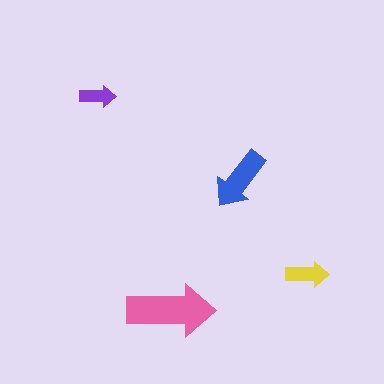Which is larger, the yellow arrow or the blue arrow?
The blue one.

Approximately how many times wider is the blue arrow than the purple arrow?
About 2 times wider.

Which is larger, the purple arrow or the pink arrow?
The pink one.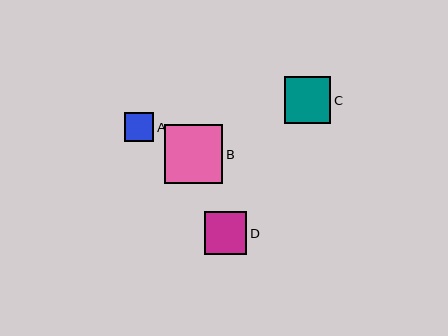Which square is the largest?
Square B is the largest with a size of approximately 58 pixels.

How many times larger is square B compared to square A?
Square B is approximately 2.0 times the size of square A.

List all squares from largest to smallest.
From largest to smallest: B, C, D, A.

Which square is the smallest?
Square A is the smallest with a size of approximately 30 pixels.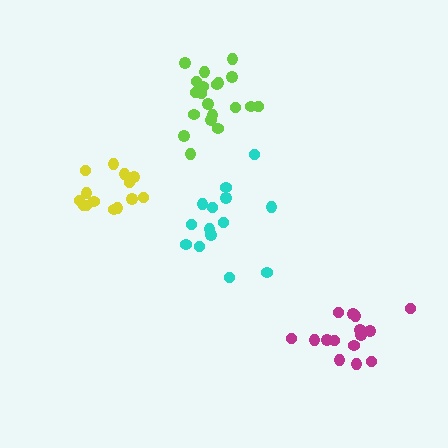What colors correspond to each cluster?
The clusters are colored: lime, magenta, cyan, yellow.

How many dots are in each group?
Group 1: 20 dots, Group 2: 15 dots, Group 3: 14 dots, Group 4: 14 dots (63 total).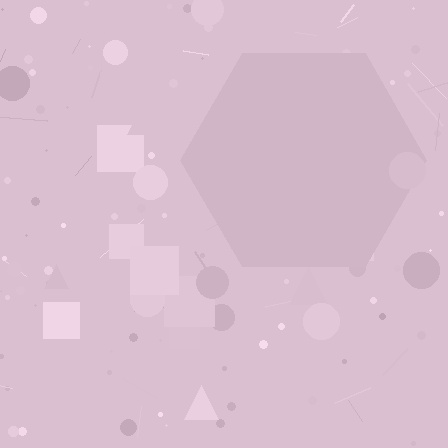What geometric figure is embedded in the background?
A hexagon is embedded in the background.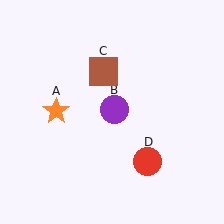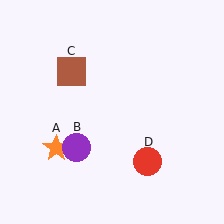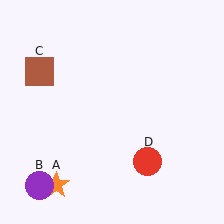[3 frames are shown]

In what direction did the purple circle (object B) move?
The purple circle (object B) moved down and to the left.